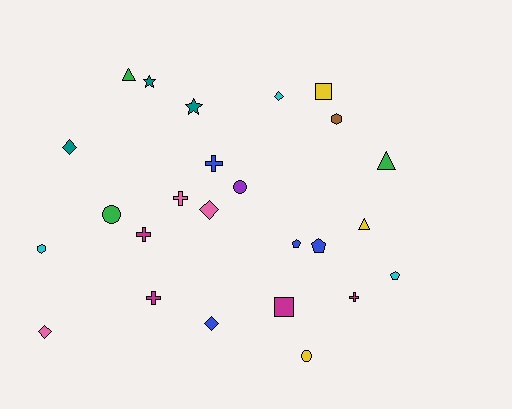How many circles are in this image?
There are 3 circles.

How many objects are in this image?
There are 25 objects.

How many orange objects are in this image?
There are no orange objects.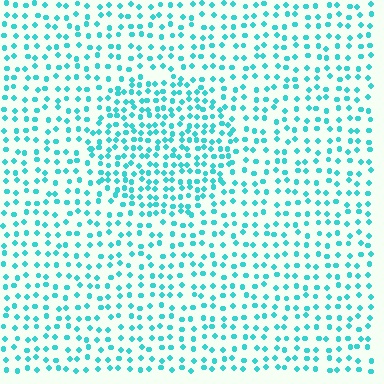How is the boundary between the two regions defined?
The boundary is defined by a change in element density (approximately 1.7x ratio). All elements are the same color, size, and shape.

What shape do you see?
I see a circle.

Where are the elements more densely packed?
The elements are more densely packed inside the circle boundary.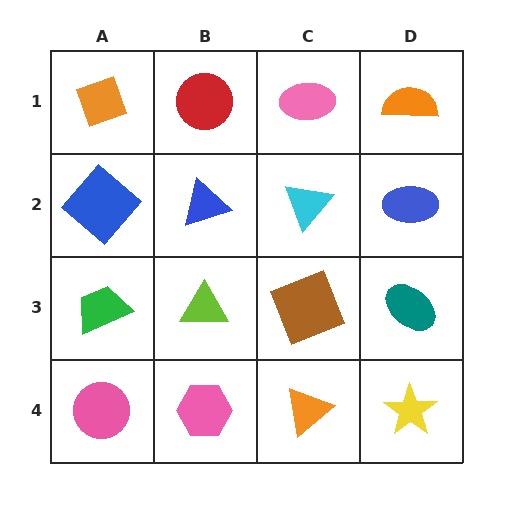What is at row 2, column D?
A blue ellipse.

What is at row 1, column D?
An orange semicircle.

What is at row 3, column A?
A green trapezoid.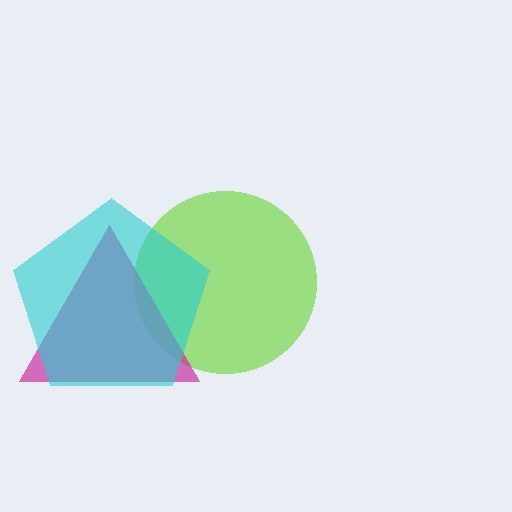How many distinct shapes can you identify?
There are 3 distinct shapes: a lime circle, a magenta triangle, a cyan pentagon.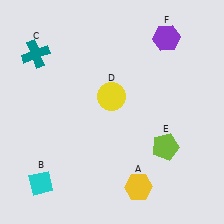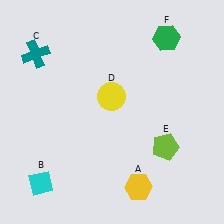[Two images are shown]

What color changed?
The hexagon (F) changed from purple in Image 1 to green in Image 2.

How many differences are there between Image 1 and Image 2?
There is 1 difference between the two images.